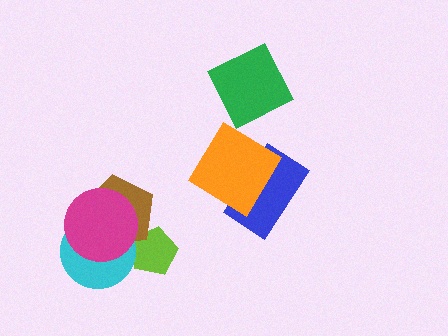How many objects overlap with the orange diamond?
1 object overlaps with the orange diamond.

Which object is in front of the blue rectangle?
The orange diamond is in front of the blue rectangle.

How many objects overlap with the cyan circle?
3 objects overlap with the cyan circle.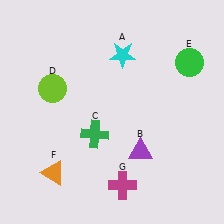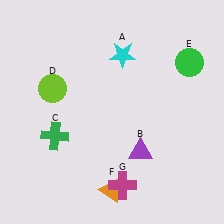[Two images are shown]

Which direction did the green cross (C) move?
The green cross (C) moved left.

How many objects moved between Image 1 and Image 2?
2 objects moved between the two images.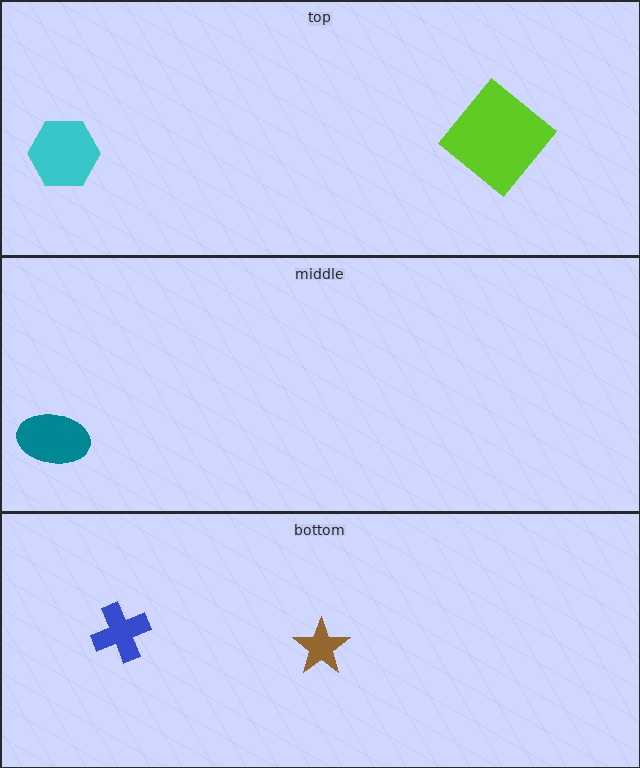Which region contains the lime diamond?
The top region.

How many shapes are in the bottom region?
2.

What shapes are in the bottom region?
The brown star, the blue cross.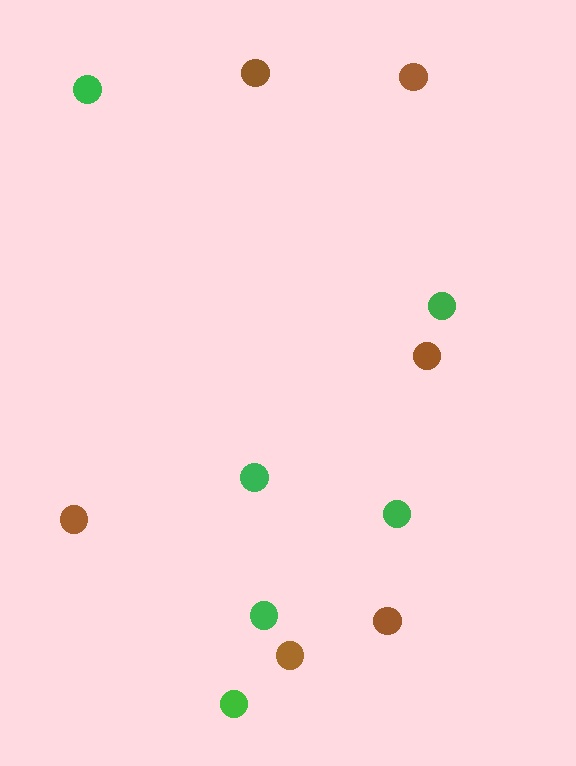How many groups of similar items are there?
There are 2 groups: one group of brown circles (6) and one group of green circles (6).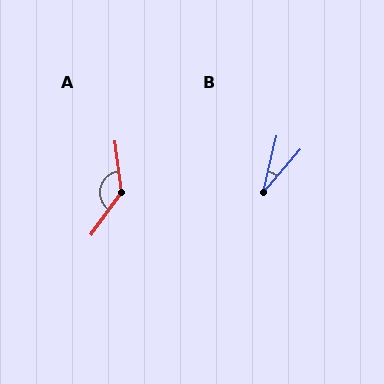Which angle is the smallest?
B, at approximately 27 degrees.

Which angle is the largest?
A, at approximately 137 degrees.